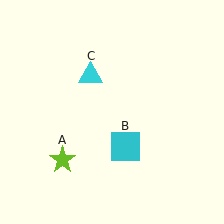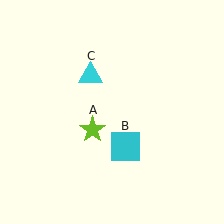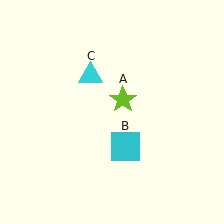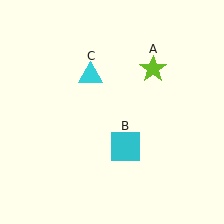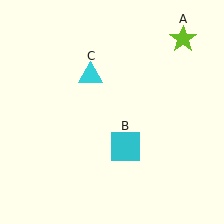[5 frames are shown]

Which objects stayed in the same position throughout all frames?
Cyan square (object B) and cyan triangle (object C) remained stationary.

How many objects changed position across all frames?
1 object changed position: lime star (object A).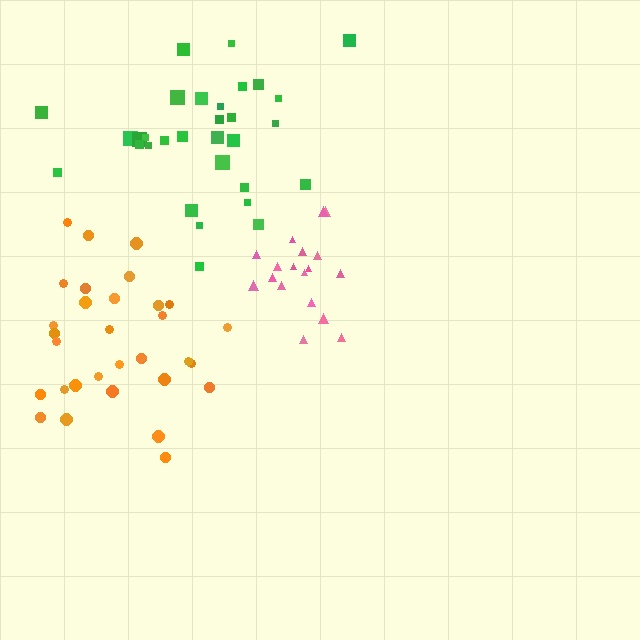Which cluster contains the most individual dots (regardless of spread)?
Orange (31).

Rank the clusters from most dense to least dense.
pink, orange, green.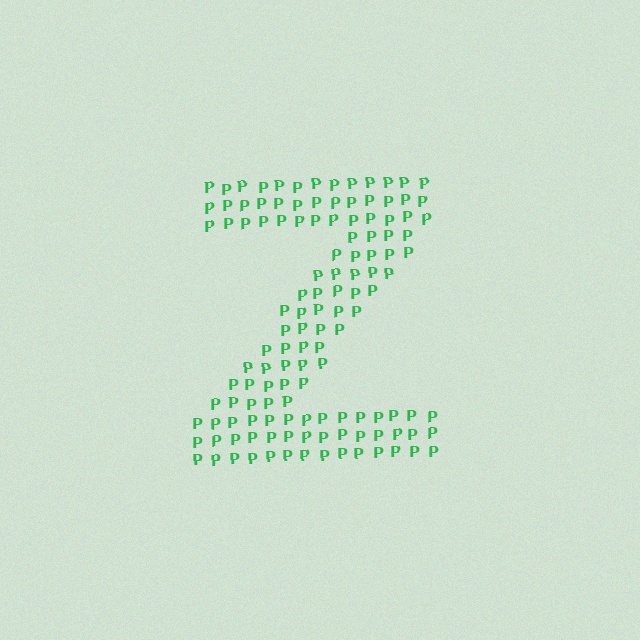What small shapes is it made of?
It is made of small letter P's.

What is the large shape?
The large shape is the letter Z.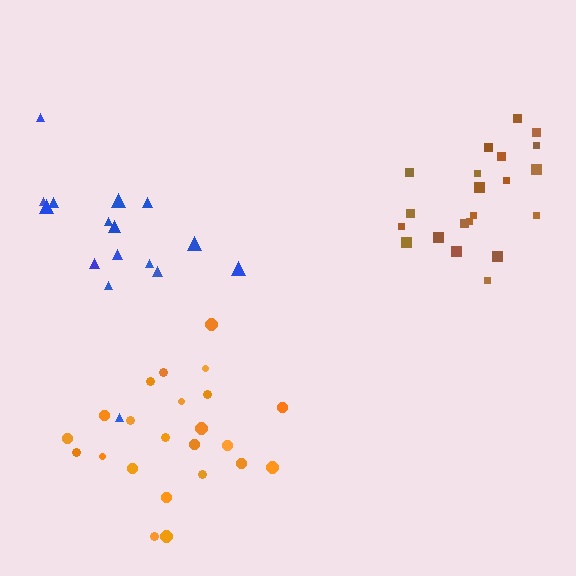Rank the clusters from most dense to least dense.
orange, brown, blue.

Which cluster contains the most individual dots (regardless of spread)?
Orange (23).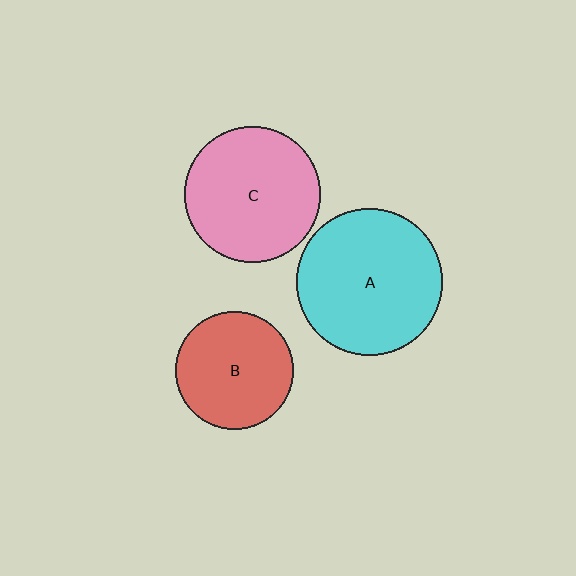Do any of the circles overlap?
No, none of the circles overlap.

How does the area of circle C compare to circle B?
Approximately 1.3 times.